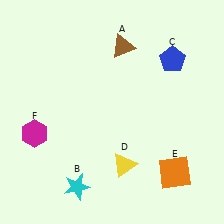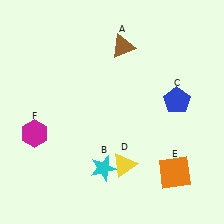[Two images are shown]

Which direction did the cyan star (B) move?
The cyan star (B) moved right.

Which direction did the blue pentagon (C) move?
The blue pentagon (C) moved down.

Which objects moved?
The objects that moved are: the cyan star (B), the blue pentagon (C).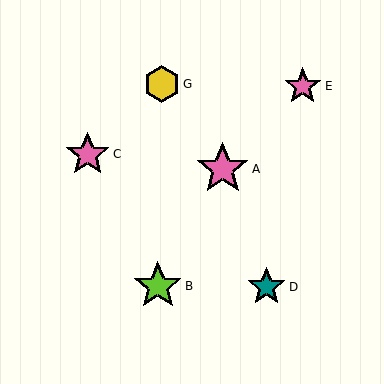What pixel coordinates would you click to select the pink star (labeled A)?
Click at (223, 169) to select the pink star A.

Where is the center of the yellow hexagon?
The center of the yellow hexagon is at (162, 84).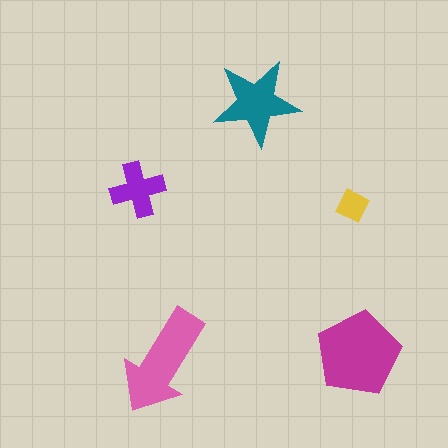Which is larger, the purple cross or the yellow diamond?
The purple cross.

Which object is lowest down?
The pink arrow is bottommost.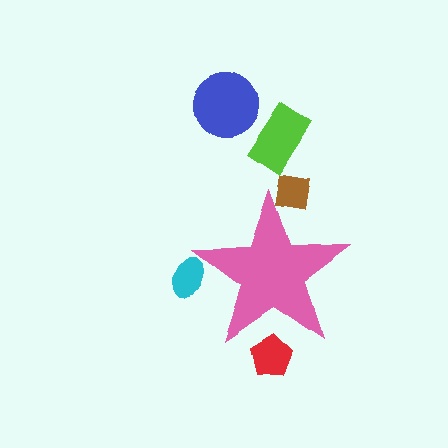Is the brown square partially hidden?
Yes, the brown square is partially hidden behind the pink star.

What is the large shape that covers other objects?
A pink star.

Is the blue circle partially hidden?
No, the blue circle is fully visible.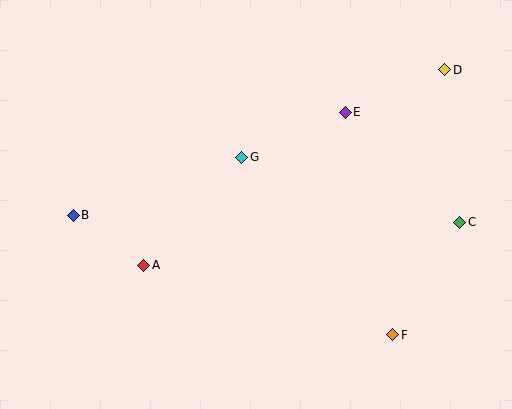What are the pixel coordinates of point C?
Point C is at (460, 222).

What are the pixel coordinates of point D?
Point D is at (445, 70).